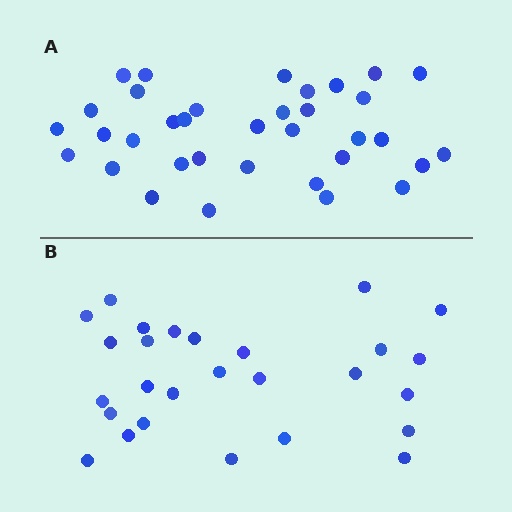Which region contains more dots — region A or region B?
Region A (the top region) has more dots.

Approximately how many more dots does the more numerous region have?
Region A has roughly 8 or so more dots than region B.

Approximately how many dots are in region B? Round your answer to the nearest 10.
About 30 dots. (The exact count is 27, which rounds to 30.)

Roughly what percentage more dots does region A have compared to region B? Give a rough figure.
About 30% more.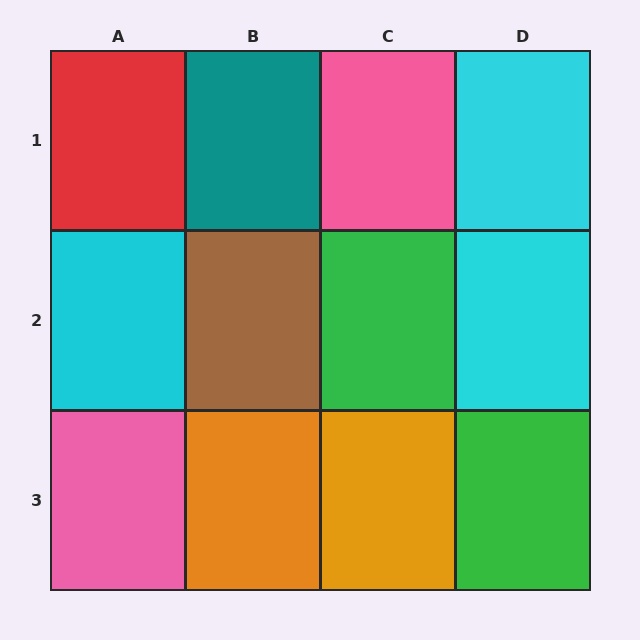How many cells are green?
2 cells are green.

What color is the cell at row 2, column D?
Cyan.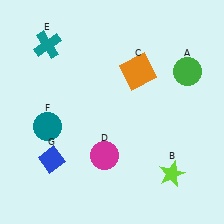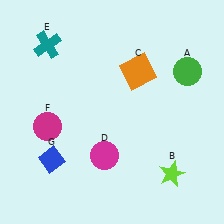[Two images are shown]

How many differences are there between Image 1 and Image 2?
There is 1 difference between the two images.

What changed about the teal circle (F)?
In Image 1, F is teal. In Image 2, it changed to magenta.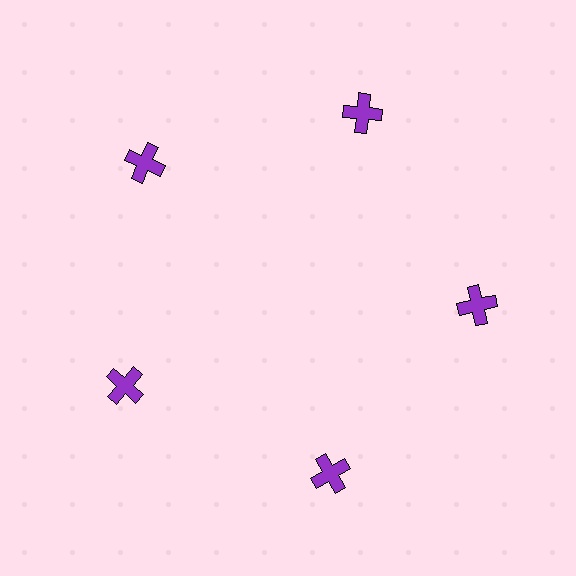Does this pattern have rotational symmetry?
Yes, this pattern has 5-fold rotational symmetry. It looks the same after rotating 72 degrees around the center.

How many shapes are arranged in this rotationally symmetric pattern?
There are 5 shapes, arranged in 5 groups of 1.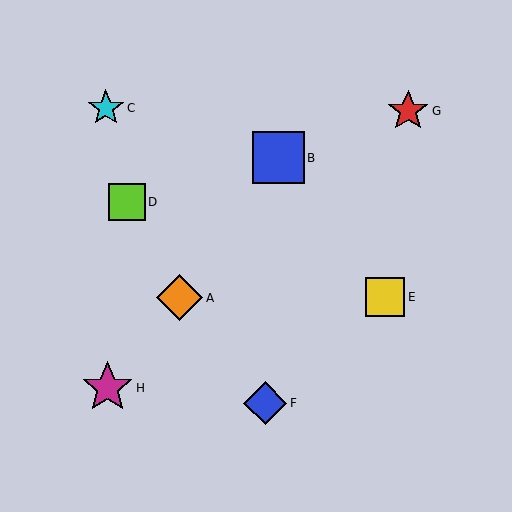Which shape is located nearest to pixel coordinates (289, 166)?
The blue square (labeled B) at (278, 158) is nearest to that location.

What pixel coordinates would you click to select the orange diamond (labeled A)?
Click at (180, 298) to select the orange diamond A.